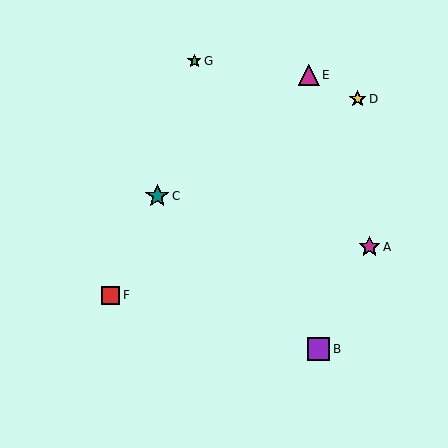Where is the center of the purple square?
The center of the purple square is at (318, 349).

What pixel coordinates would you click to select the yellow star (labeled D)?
Click at (358, 99) to select the yellow star D.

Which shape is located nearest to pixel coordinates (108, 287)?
The red square (labeled F) at (110, 295) is nearest to that location.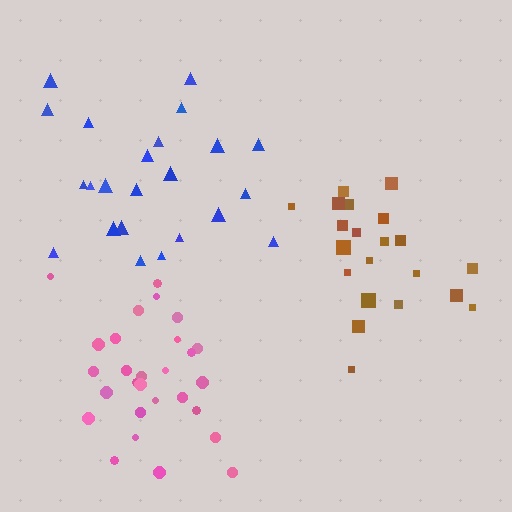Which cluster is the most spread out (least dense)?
Blue.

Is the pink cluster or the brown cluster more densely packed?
Pink.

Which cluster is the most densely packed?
Pink.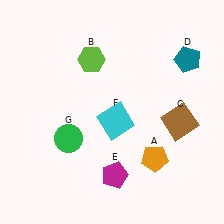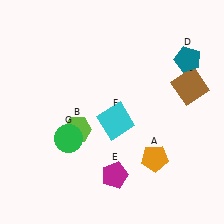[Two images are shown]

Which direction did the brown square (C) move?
The brown square (C) moved up.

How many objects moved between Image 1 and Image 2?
2 objects moved between the two images.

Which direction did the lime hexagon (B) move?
The lime hexagon (B) moved down.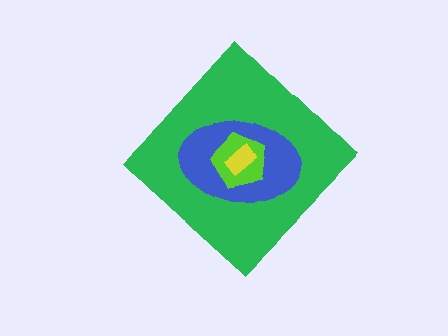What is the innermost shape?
The yellow rectangle.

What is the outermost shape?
The green diamond.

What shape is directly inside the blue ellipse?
The lime pentagon.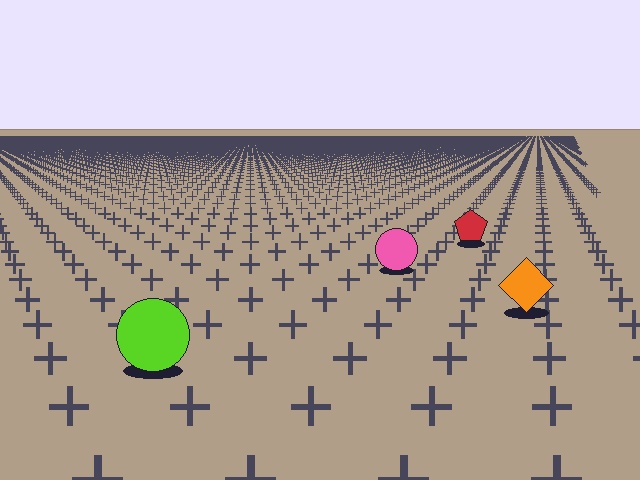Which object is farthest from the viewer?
The red pentagon is farthest from the viewer. It appears smaller and the ground texture around it is denser.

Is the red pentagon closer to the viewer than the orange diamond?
No. The orange diamond is closer — you can tell from the texture gradient: the ground texture is coarser near it.